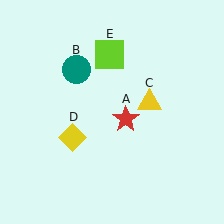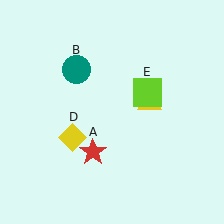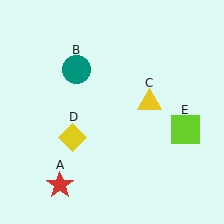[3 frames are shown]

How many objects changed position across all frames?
2 objects changed position: red star (object A), lime square (object E).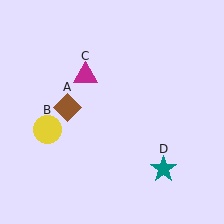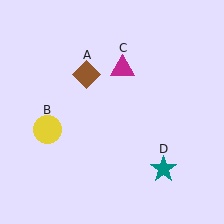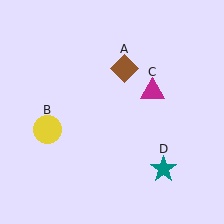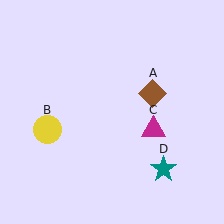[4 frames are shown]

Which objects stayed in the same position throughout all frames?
Yellow circle (object B) and teal star (object D) remained stationary.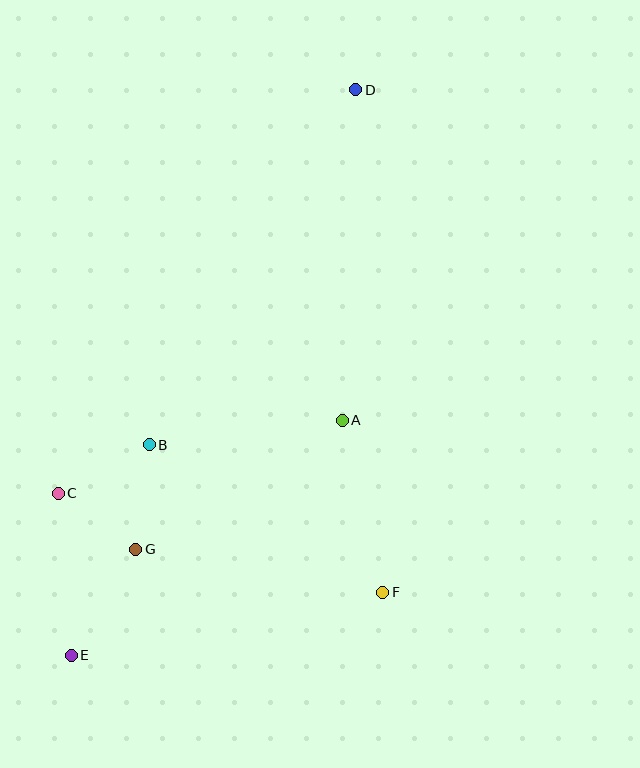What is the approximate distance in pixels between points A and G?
The distance between A and G is approximately 243 pixels.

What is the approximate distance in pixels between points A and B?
The distance between A and B is approximately 195 pixels.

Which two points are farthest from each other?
Points D and E are farthest from each other.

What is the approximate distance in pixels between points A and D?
The distance between A and D is approximately 331 pixels.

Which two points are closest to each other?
Points C and G are closest to each other.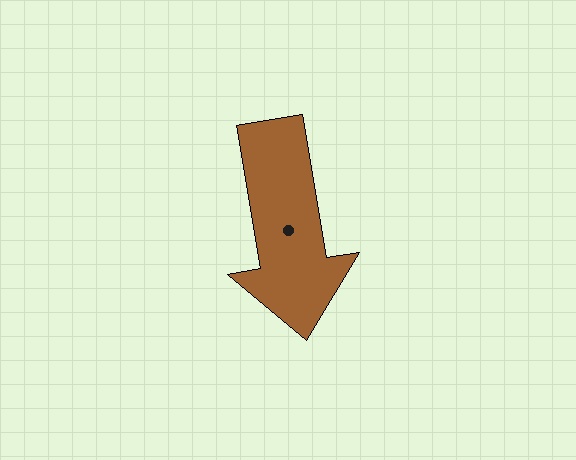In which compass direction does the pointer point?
South.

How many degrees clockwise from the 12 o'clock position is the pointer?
Approximately 171 degrees.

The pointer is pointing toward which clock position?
Roughly 6 o'clock.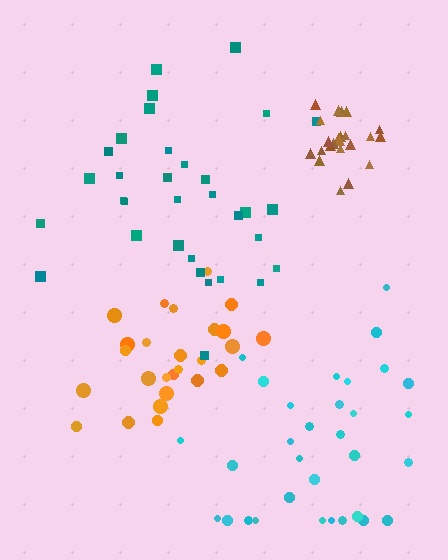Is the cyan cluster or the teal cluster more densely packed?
Teal.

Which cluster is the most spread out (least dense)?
Cyan.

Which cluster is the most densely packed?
Brown.